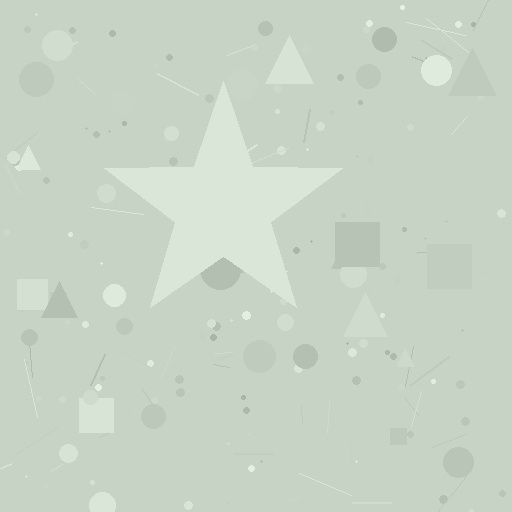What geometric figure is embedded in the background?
A star is embedded in the background.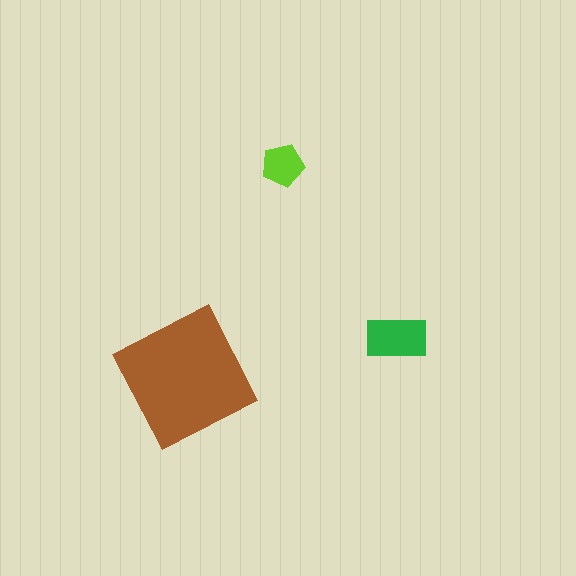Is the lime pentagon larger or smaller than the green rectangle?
Smaller.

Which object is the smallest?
The lime pentagon.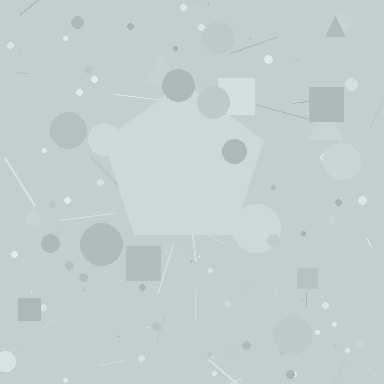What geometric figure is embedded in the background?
A pentagon is embedded in the background.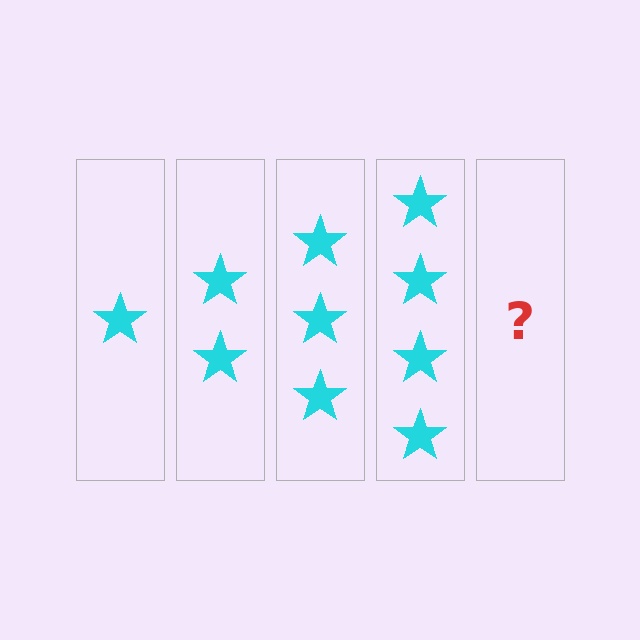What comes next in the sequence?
The next element should be 5 stars.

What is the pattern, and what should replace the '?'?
The pattern is that each step adds one more star. The '?' should be 5 stars.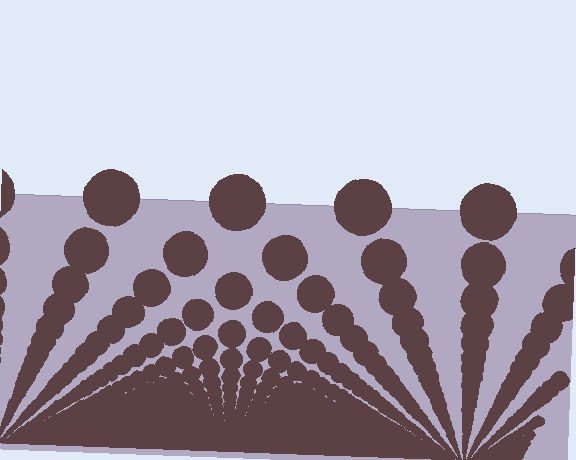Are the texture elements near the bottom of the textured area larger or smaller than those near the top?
Smaller. The gradient is inverted — elements near the bottom are smaller and denser.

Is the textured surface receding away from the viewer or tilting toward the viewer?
The surface appears to tilt toward the viewer. Texture elements get larger and sparser toward the top.